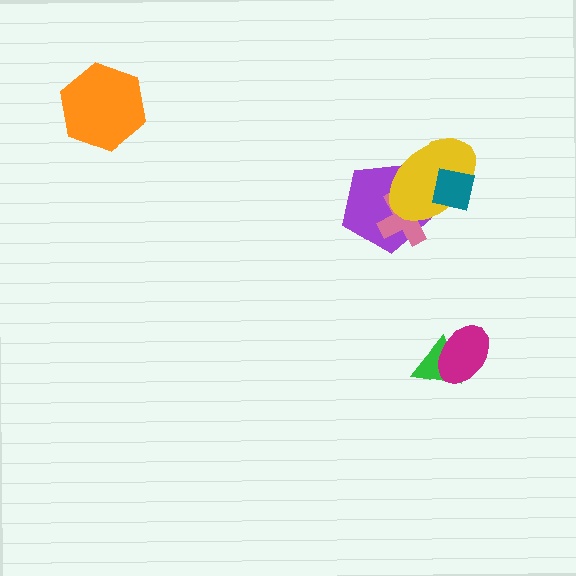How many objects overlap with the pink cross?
2 objects overlap with the pink cross.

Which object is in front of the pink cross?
The yellow ellipse is in front of the pink cross.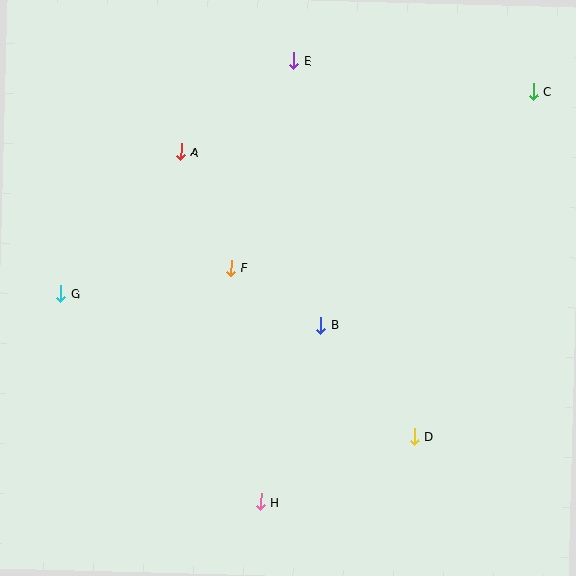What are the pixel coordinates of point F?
Point F is at (231, 268).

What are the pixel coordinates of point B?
Point B is at (321, 325).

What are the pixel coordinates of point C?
Point C is at (534, 92).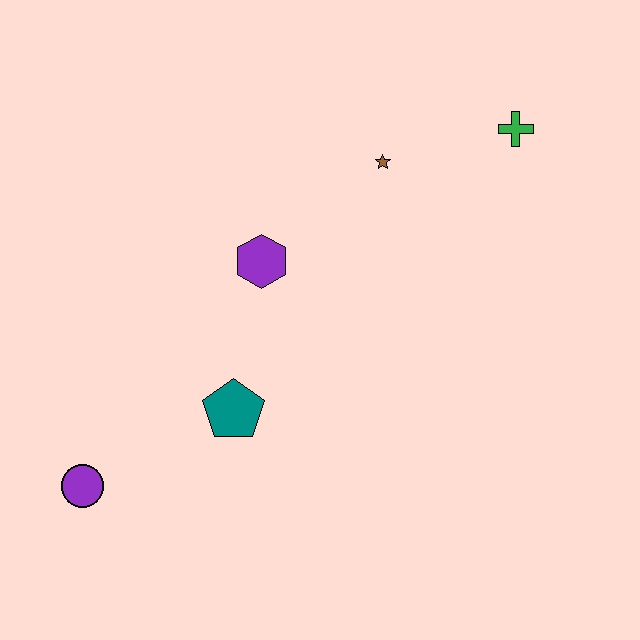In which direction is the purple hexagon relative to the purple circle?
The purple hexagon is above the purple circle.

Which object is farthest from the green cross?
The purple circle is farthest from the green cross.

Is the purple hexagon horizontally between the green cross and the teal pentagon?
Yes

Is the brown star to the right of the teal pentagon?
Yes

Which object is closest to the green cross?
The brown star is closest to the green cross.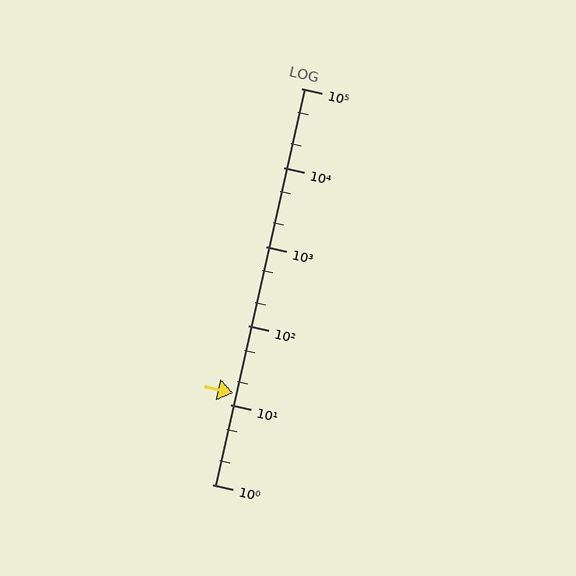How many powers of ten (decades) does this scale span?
The scale spans 5 decades, from 1 to 100000.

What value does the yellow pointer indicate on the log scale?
The pointer indicates approximately 14.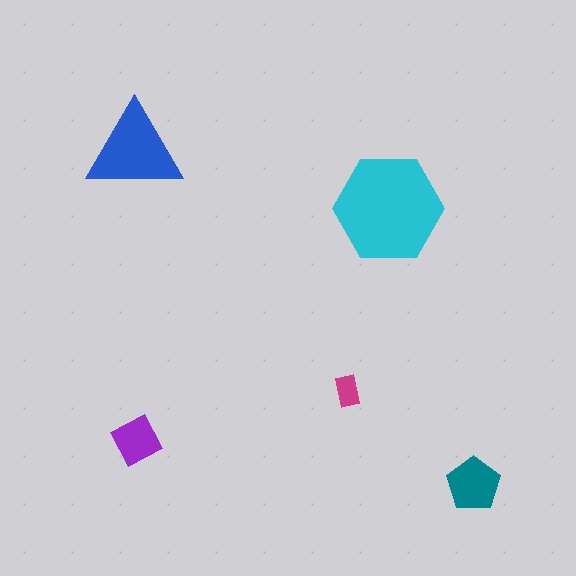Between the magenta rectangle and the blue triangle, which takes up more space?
The blue triangle.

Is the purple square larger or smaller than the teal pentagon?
Smaller.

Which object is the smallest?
The magenta rectangle.